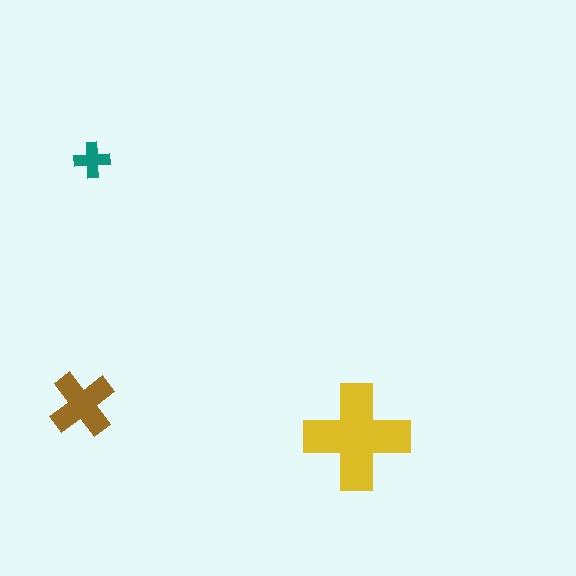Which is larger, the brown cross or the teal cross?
The brown one.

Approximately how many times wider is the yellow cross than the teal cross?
About 3 times wider.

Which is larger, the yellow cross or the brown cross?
The yellow one.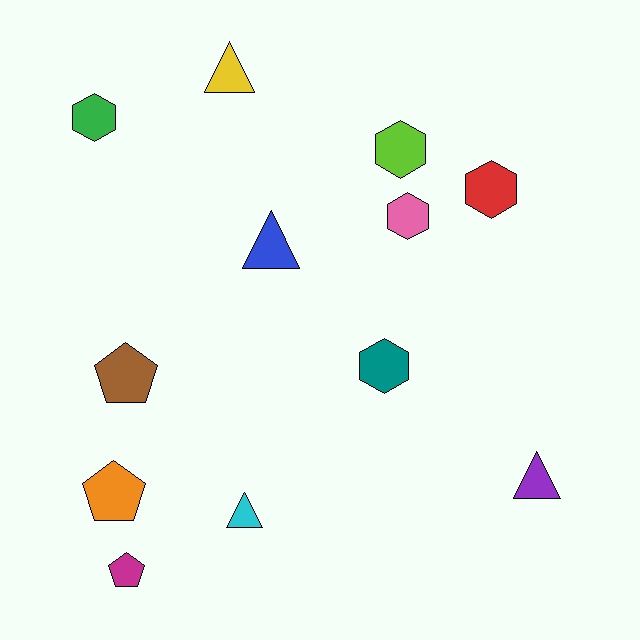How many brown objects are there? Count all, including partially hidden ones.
There is 1 brown object.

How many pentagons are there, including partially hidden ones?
There are 3 pentagons.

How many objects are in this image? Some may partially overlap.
There are 12 objects.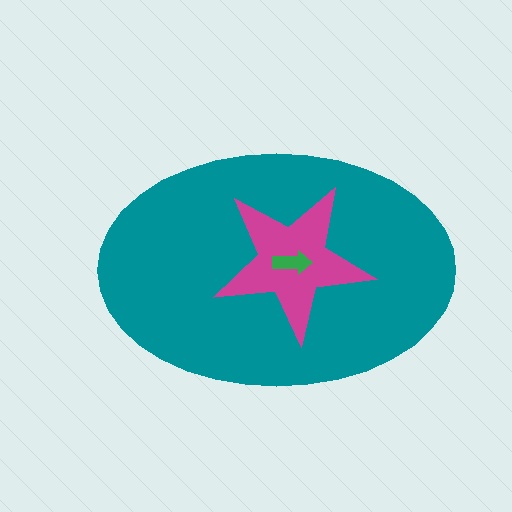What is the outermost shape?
The teal ellipse.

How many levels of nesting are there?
3.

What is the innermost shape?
The green arrow.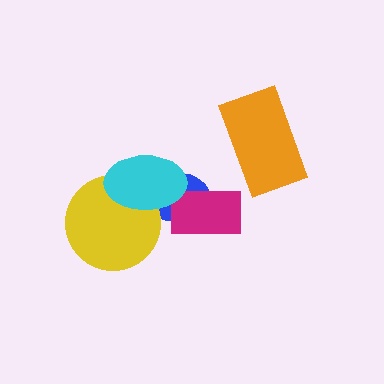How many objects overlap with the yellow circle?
2 objects overlap with the yellow circle.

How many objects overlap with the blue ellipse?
3 objects overlap with the blue ellipse.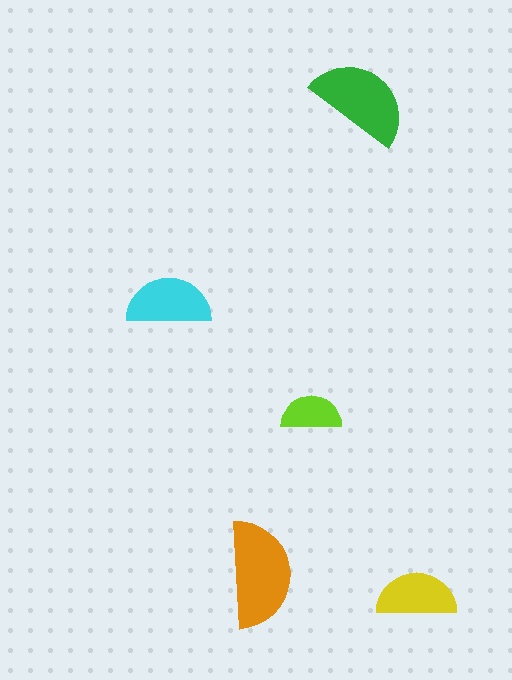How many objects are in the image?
There are 5 objects in the image.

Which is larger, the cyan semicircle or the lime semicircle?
The cyan one.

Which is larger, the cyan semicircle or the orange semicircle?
The orange one.